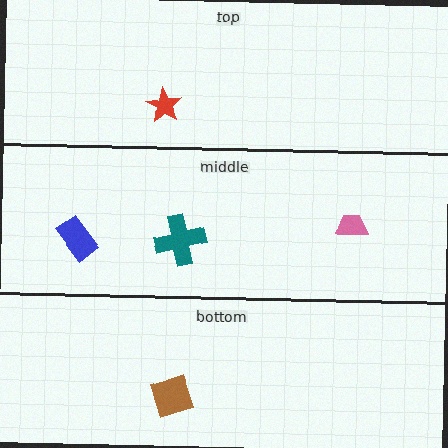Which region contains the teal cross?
The middle region.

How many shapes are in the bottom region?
1.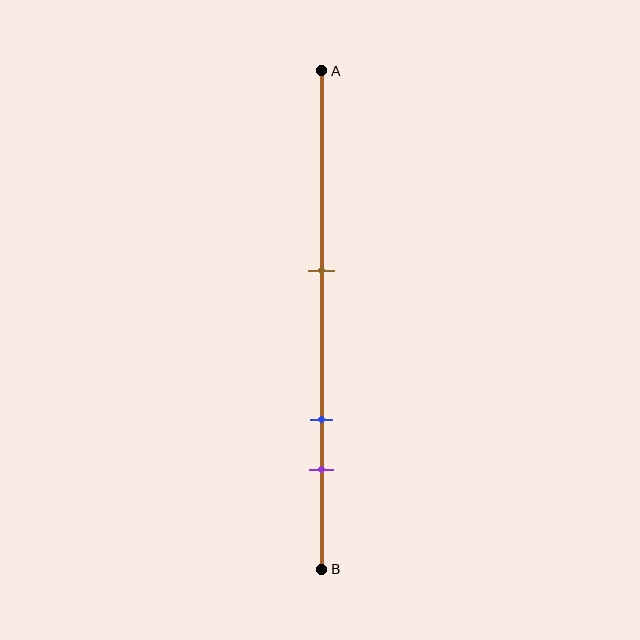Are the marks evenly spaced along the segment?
No, the marks are not evenly spaced.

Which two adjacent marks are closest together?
The blue and purple marks are the closest adjacent pair.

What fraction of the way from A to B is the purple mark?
The purple mark is approximately 80% (0.8) of the way from A to B.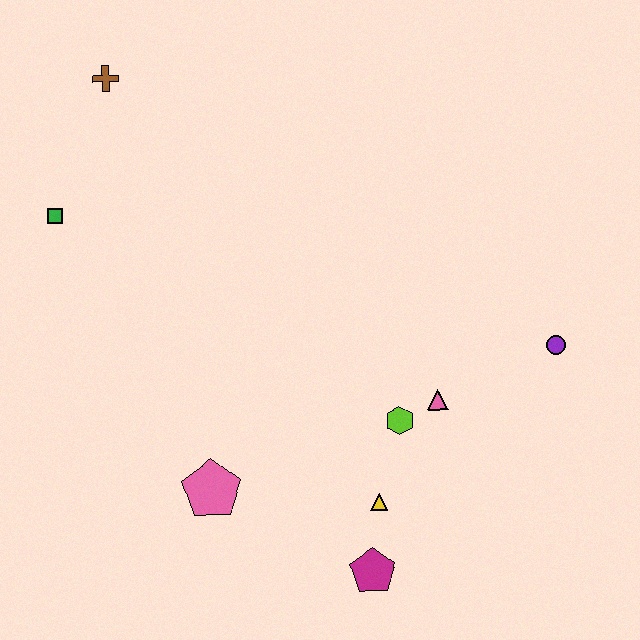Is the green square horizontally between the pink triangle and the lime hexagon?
No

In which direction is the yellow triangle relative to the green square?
The yellow triangle is to the right of the green square.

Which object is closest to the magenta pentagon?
The yellow triangle is closest to the magenta pentagon.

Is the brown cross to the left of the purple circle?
Yes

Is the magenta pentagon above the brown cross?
No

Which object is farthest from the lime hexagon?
The brown cross is farthest from the lime hexagon.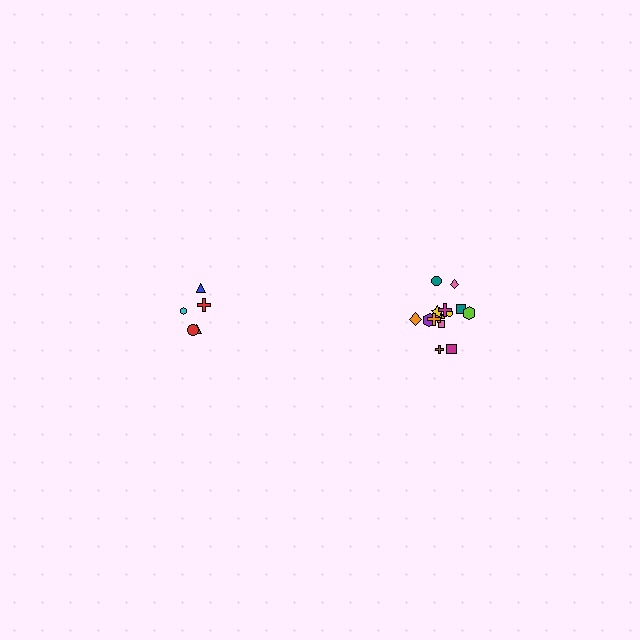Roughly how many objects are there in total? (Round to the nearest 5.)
Roughly 20 objects in total.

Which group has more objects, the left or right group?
The right group.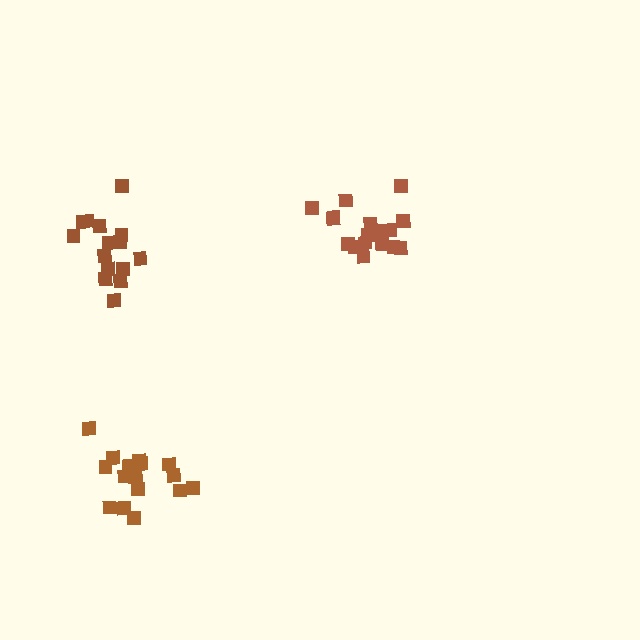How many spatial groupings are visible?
There are 3 spatial groupings.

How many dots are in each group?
Group 1: 18 dots, Group 2: 17 dots, Group 3: 15 dots (50 total).